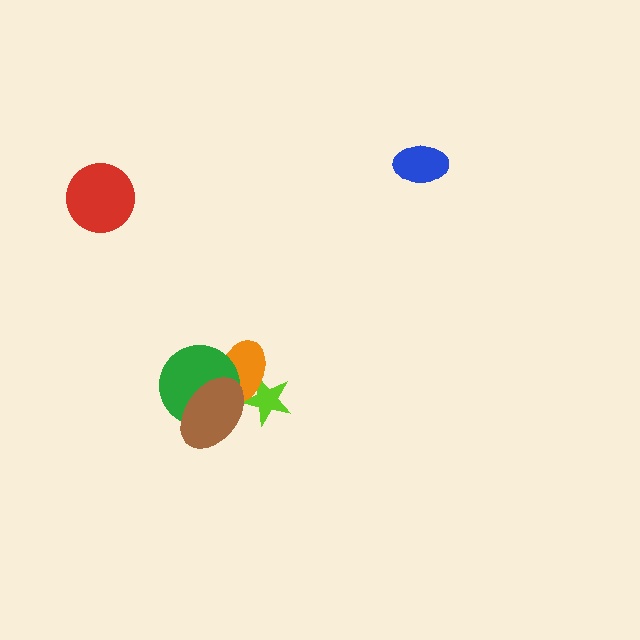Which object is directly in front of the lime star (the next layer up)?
The orange ellipse is directly in front of the lime star.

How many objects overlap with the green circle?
2 objects overlap with the green circle.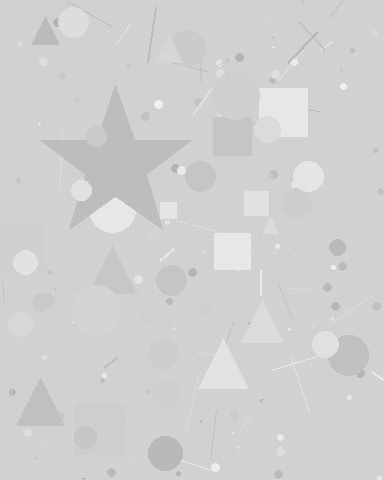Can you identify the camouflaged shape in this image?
The camouflaged shape is a star.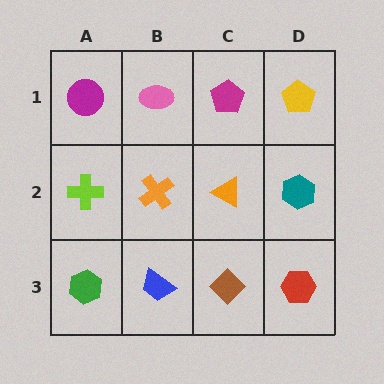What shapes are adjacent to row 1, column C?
An orange triangle (row 2, column C), a pink ellipse (row 1, column B), a yellow pentagon (row 1, column D).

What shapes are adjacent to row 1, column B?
An orange cross (row 2, column B), a magenta circle (row 1, column A), a magenta pentagon (row 1, column C).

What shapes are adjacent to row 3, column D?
A teal hexagon (row 2, column D), a brown diamond (row 3, column C).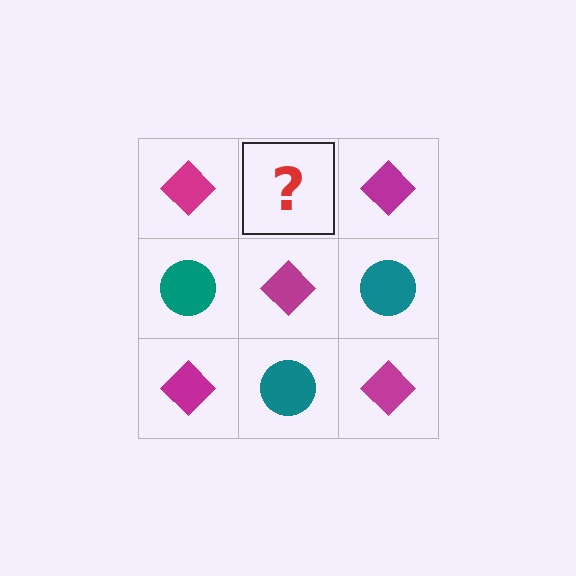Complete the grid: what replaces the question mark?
The question mark should be replaced with a teal circle.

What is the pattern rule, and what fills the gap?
The rule is that it alternates magenta diamond and teal circle in a checkerboard pattern. The gap should be filled with a teal circle.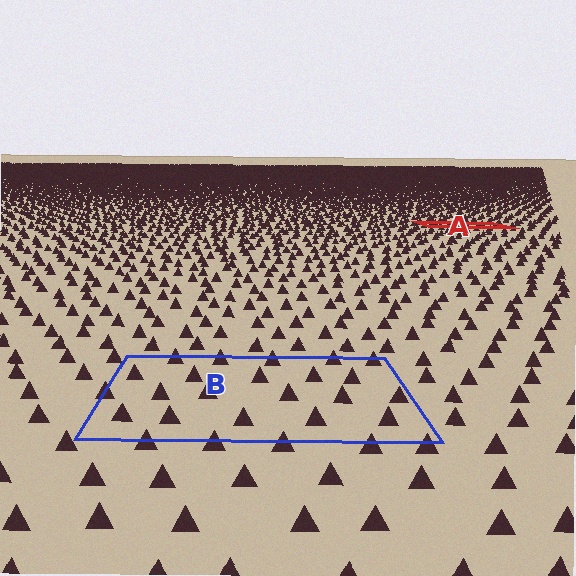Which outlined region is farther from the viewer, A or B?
Region A is farther from the viewer — the texture elements inside it appear smaller and more densely packed.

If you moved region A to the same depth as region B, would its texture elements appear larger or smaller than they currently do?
They would appear larger. At a closer depth, the same texture elements are projected at a bigger on-screen size.